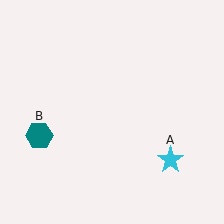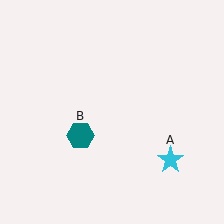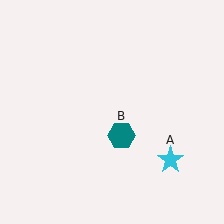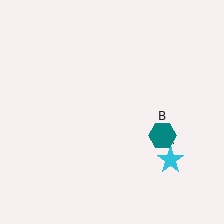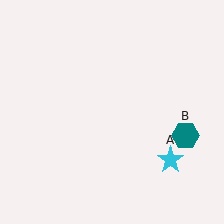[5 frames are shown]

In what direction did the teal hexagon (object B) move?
The teal hexagon (object B) moved right.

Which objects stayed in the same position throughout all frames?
Cyan star (object A) remained stationary.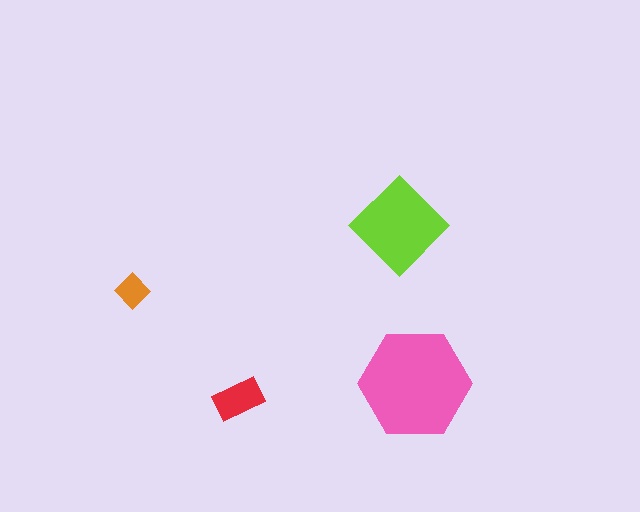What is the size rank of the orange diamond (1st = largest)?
4th.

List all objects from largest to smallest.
The pink hexagon, the lime diamond, the red rectangle, the orange diamond.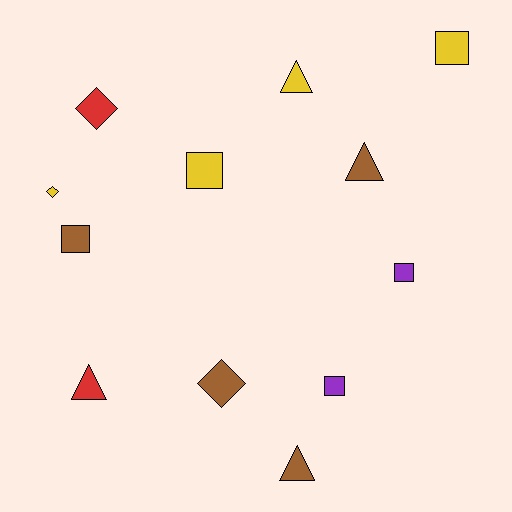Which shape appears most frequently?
Square, with 5 objects.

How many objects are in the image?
There are 12 objects.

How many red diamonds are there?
There is 1 red diamond.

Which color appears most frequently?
Brown, with 4 objects.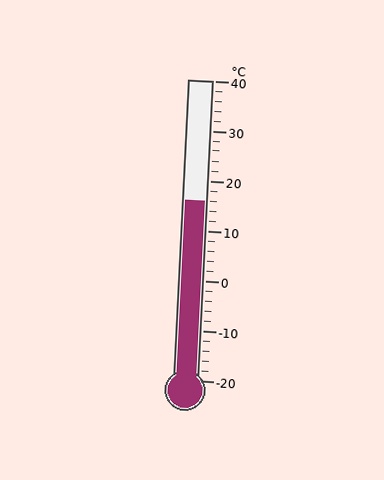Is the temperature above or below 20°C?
The temperature is below 20°C.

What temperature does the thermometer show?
The thermometer shows approximately 16°C.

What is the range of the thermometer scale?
The thermometer scale ranges from -20°C to 40°C.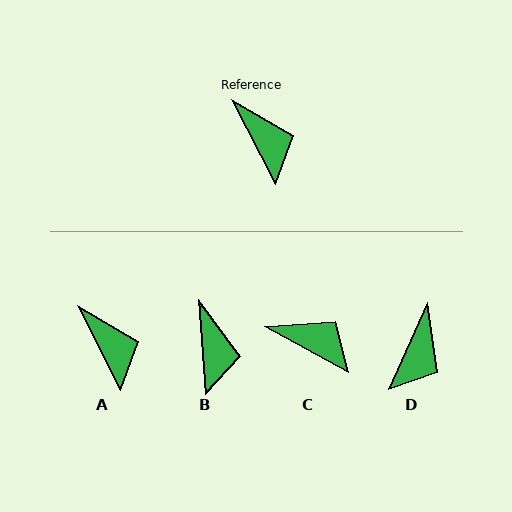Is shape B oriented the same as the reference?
No, it is off by about 23 degrees.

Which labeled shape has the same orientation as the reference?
A.